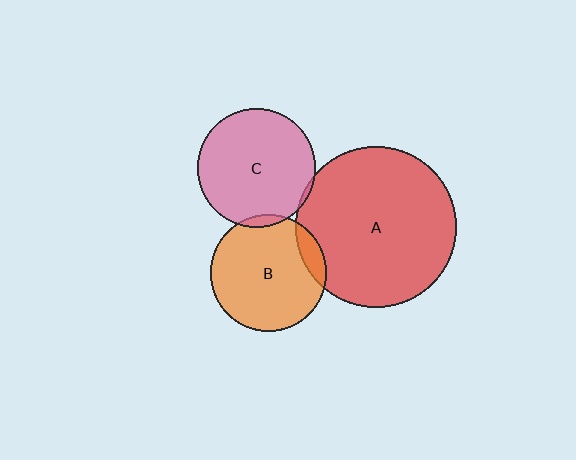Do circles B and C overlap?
Yes.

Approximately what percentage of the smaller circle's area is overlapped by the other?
Approximately 5%.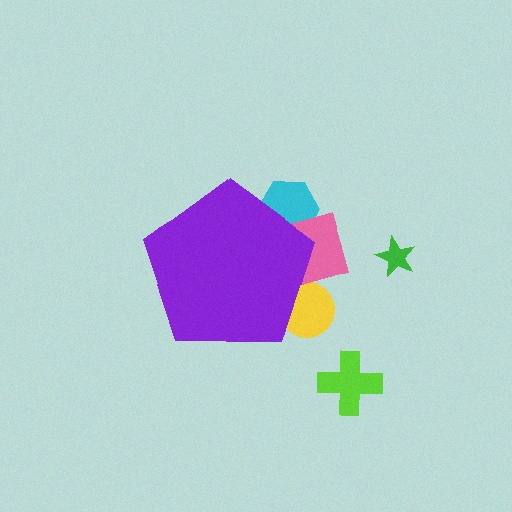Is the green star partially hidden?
No, the green star is fully visible.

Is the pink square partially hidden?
Yes, the pink square is partially hidden behind the purple pentagon.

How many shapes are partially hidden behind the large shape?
3 shapes are partially hidden.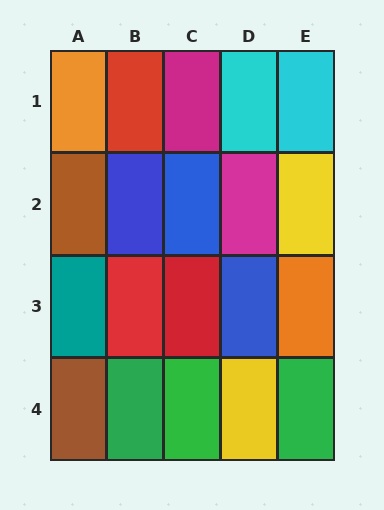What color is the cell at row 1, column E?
Cyan.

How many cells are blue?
3 cells are blue.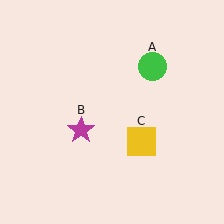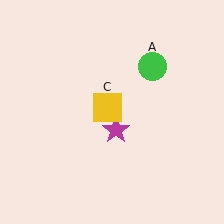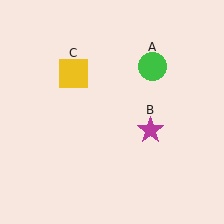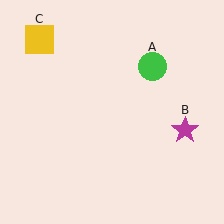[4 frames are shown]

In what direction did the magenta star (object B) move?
The magenta star (object B) moved right.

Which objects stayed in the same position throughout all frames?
Green circle (object A) remained stationary.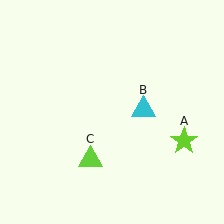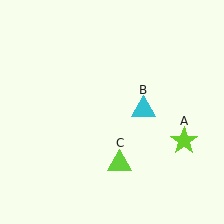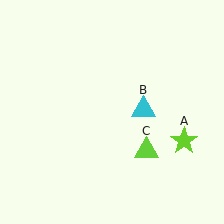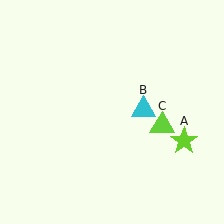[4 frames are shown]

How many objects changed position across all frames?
1 object changed position: lime triangle (object C).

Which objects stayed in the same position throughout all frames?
Lime star (object A) and cyan triangle (object B) remained stationary.